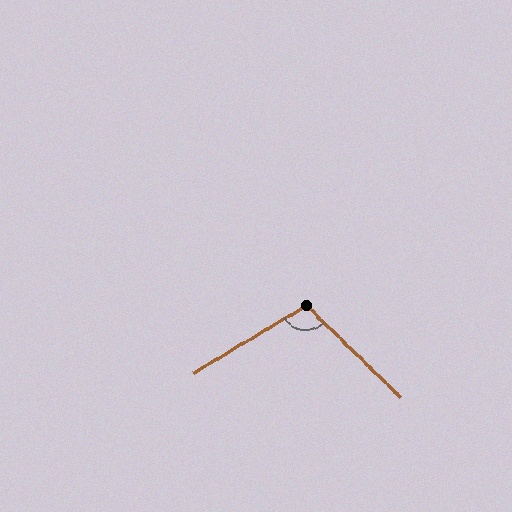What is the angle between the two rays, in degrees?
Approximately 105 degrees.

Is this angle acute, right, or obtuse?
It is obtuse.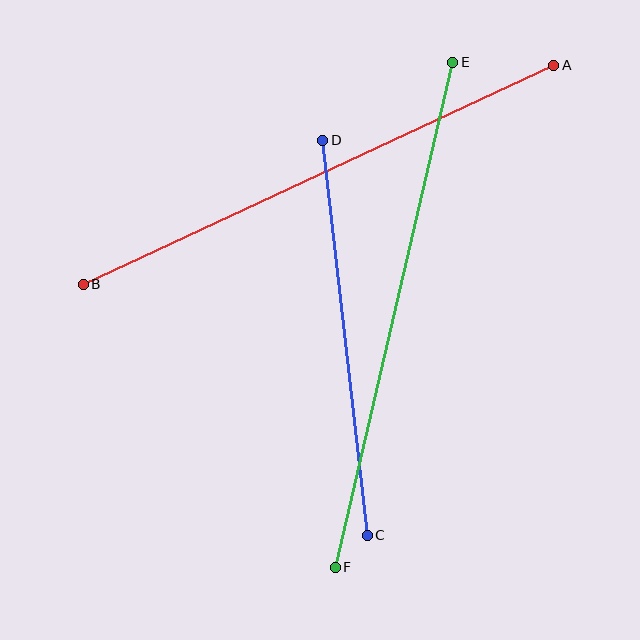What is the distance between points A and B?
The distance is approximately 519 pixels.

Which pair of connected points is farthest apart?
Points A and B are farthest apart.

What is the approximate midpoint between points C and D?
The midpoint is at approximately (345, 338) pixels.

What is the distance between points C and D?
The distance is approximately 398 pixels.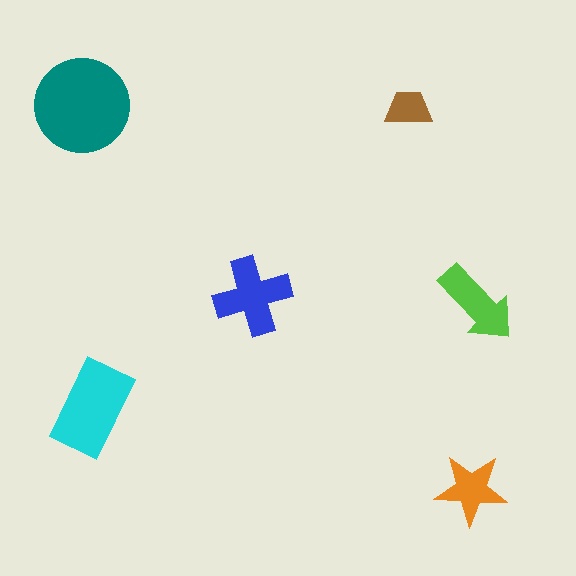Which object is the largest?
The teal circle.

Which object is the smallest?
The brown trapezoid.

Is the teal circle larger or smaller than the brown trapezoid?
Larger.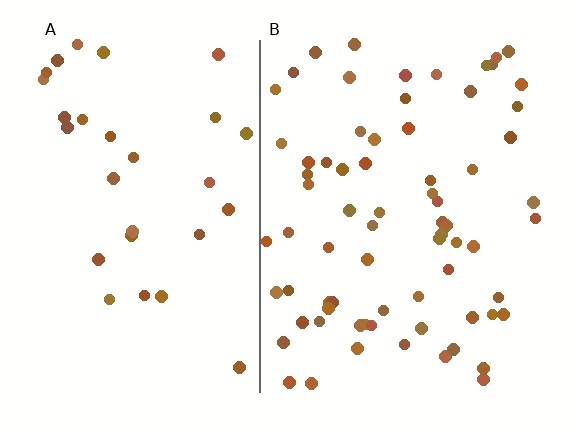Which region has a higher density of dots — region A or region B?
B (the right).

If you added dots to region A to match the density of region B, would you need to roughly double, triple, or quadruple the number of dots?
Approximately double.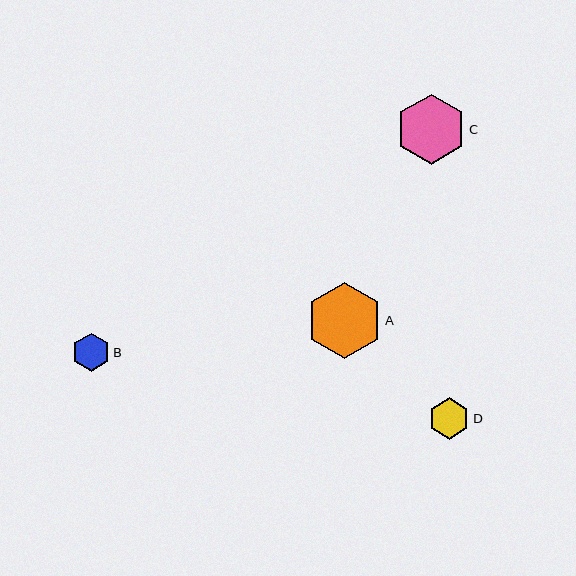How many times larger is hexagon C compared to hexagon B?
Hexagon C is approximately 1.8 times the size of hexagon B.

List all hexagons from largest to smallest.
From largest to smallest: A, C, D, B.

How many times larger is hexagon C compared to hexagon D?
Hexagon C is approximately 1.7 times the size of hexagon D.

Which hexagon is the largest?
Hexagon A is the largest with a size of approximately 76 pixels.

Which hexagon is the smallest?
Hexagon B is the smallest with a size of approximately 38 pixels.